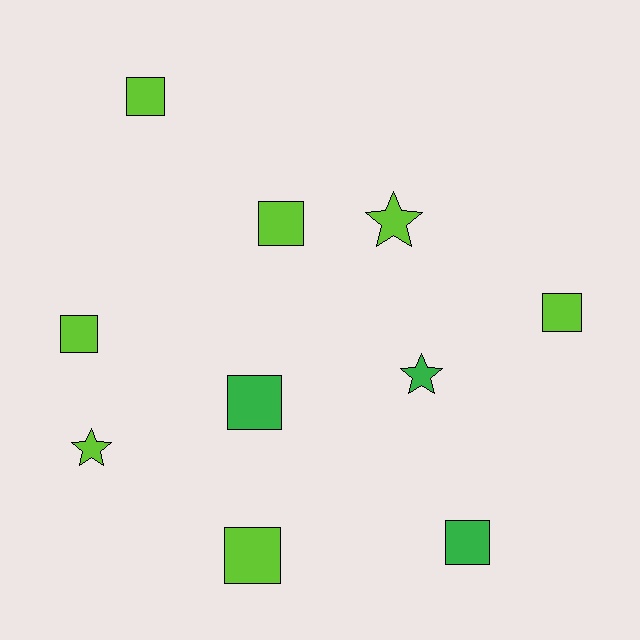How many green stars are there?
There is 1 green star.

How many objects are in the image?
There are 10 objects.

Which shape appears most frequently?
Square, with 7 objects.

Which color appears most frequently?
Lime, with 7 objects.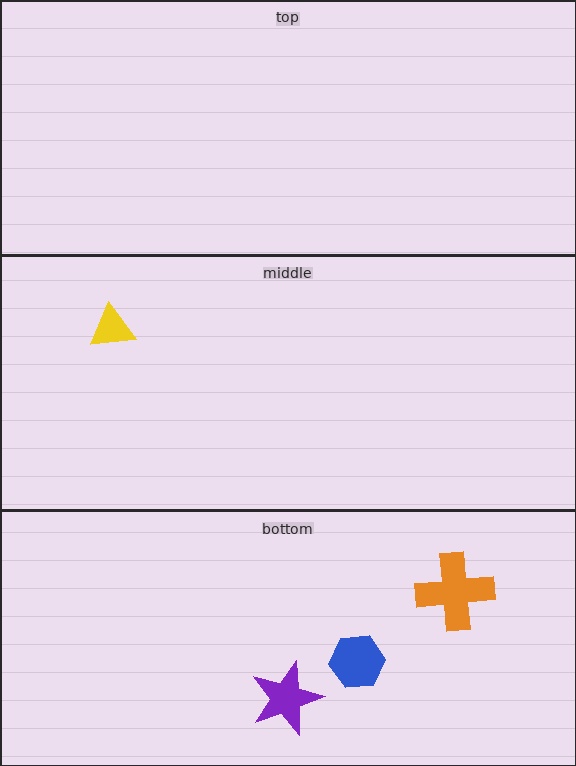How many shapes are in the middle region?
1.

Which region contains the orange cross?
The bottom region.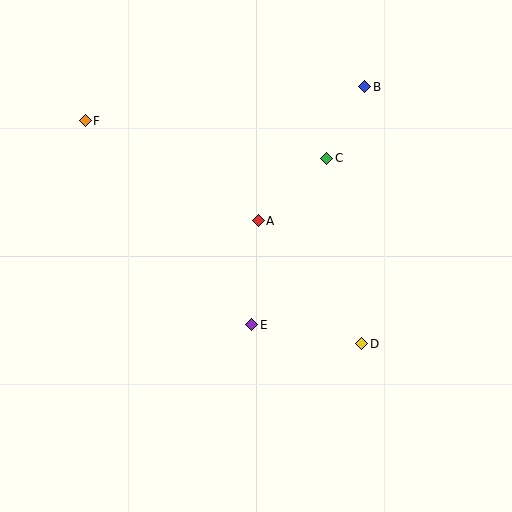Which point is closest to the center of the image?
Point A at (258, 221) is closest to the center.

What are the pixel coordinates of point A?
Point A is at (258, 221).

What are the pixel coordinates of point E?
Point E is at (252, 325).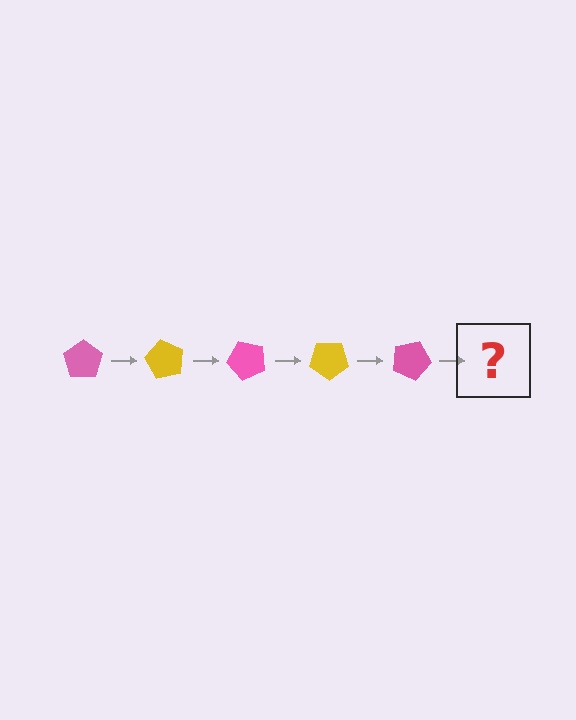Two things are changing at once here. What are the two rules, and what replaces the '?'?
The two rules are that it rotates 60 degrees each step and the color cycles through pink and yellow. The '?' should be a yellow pentagon, rotated 300 degrees from the start.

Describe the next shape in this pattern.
It should be a yellow pentagon, rotated 300 degrees from the start.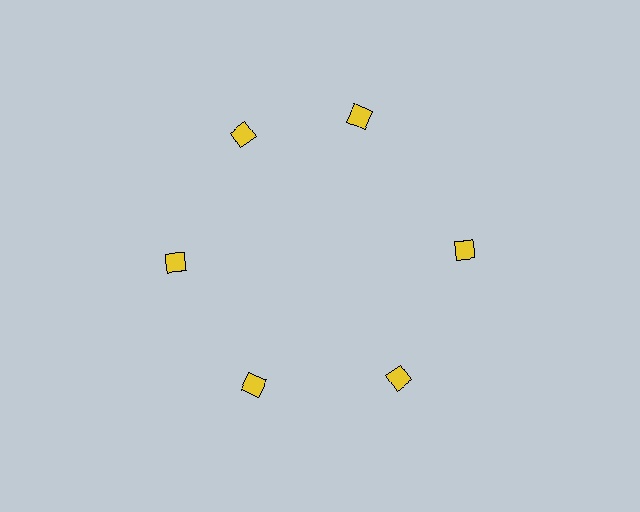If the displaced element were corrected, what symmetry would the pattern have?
It would have 6-fold rotational symmetry — the pattern would map onto itself every 60 degrees.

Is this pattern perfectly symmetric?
No. The 6 yellow squares are arranged in a ring, but one element near the 1 o'clock position is rotated out of alignment along the ring, breaking the 6-fold rotational symmetry.